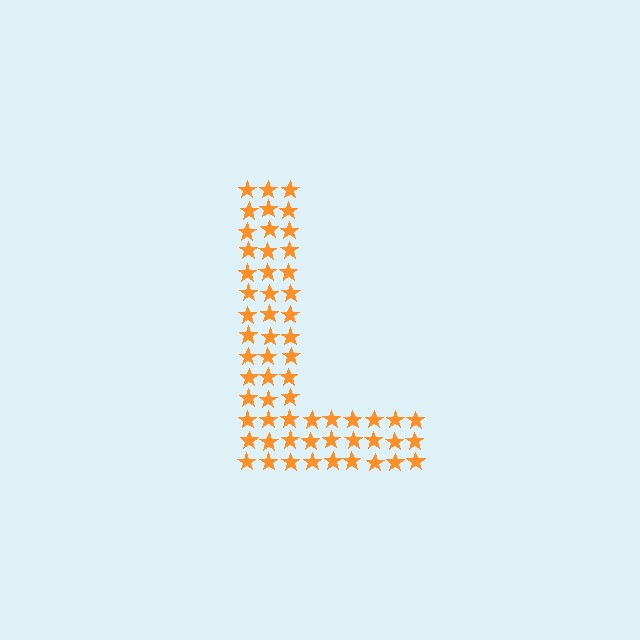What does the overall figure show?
The overall figure shows the letter L.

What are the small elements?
The small elements are stars.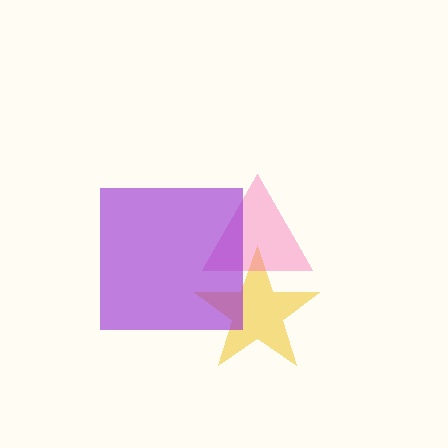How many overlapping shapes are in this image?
There are 3 overlapping shapes in the image.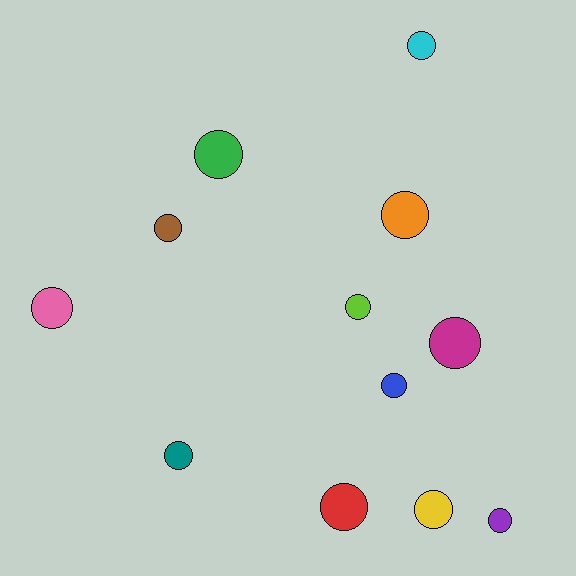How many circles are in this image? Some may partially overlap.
There are 12 circles.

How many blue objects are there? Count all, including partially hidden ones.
There is 1 blue object.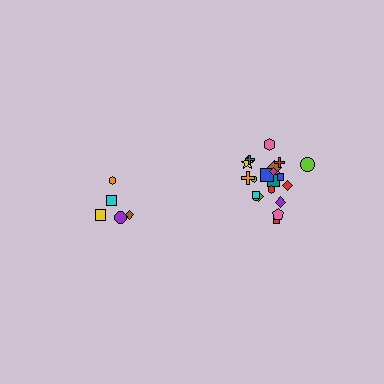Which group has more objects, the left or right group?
The right group.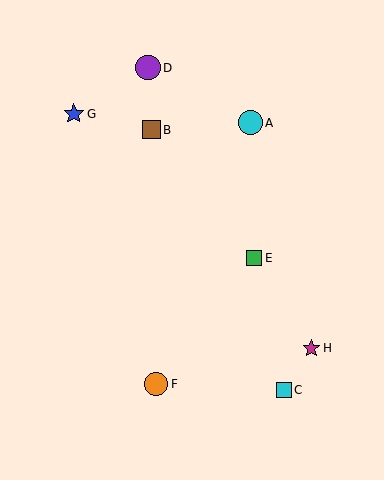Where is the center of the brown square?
The center of the brown square is at (151, 130).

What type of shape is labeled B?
Shape B is a brown square.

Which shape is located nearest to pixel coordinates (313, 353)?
The magenta star (labeled H) at (311, 348) is nearest to that location.